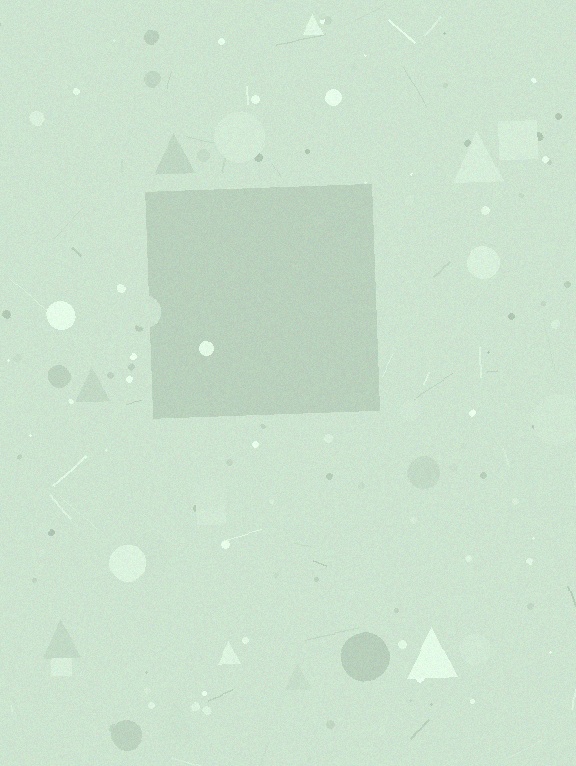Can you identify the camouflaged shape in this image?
The camouflaged shape is a square.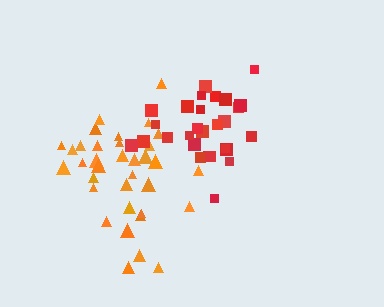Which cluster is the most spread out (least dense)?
Orange.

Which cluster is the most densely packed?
Red.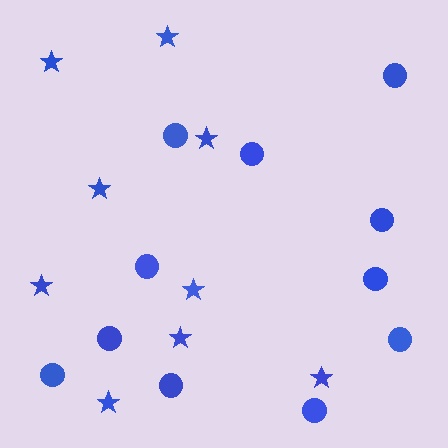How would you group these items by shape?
There are 2 groups: one group of stars (9) and one group of circles (11).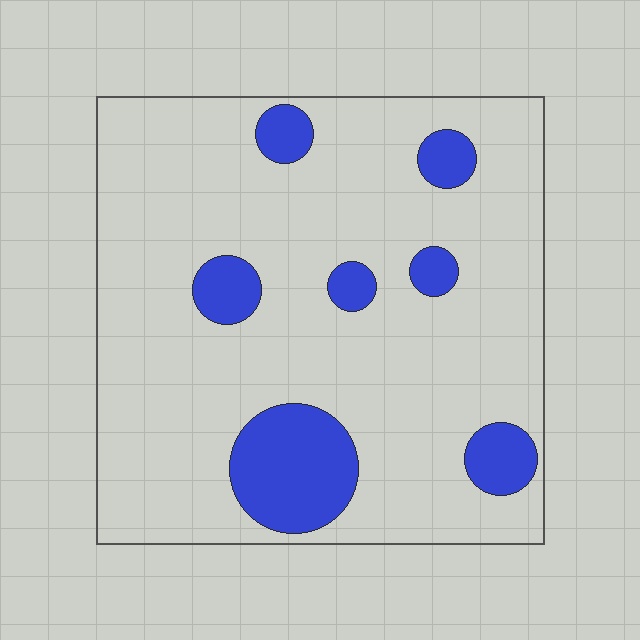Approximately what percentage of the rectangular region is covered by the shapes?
Approximately 15%.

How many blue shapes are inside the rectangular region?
7.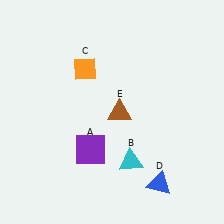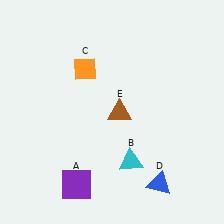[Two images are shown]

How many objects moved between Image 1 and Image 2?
1 object moved between the two images.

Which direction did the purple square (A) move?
The purple square (A) moved down.